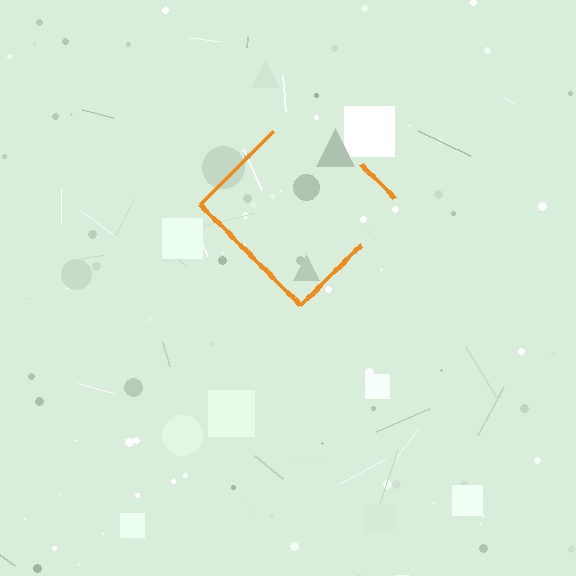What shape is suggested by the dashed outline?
The dashed outline suggests a diamond.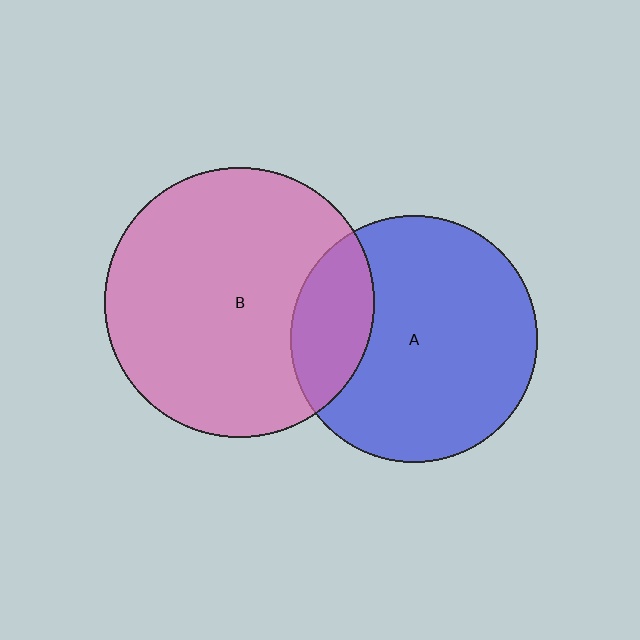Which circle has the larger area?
Circle B (pink).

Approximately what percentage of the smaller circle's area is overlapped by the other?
Approximately 20%.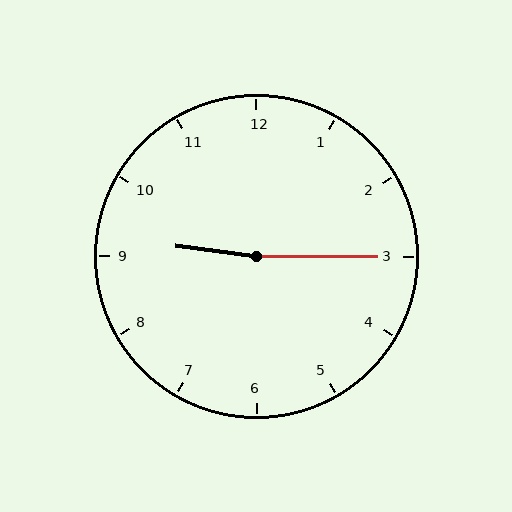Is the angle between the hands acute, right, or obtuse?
It is obtuse.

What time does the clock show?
9:15.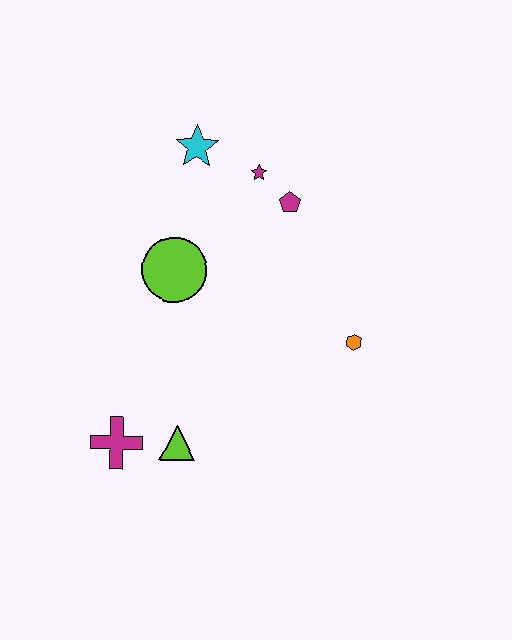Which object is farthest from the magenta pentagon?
The magenta cross is farthest from the magenta pentagon.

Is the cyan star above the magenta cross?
Yes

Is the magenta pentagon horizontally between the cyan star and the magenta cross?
No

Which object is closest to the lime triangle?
The magenta cross is closest to the lime triangle.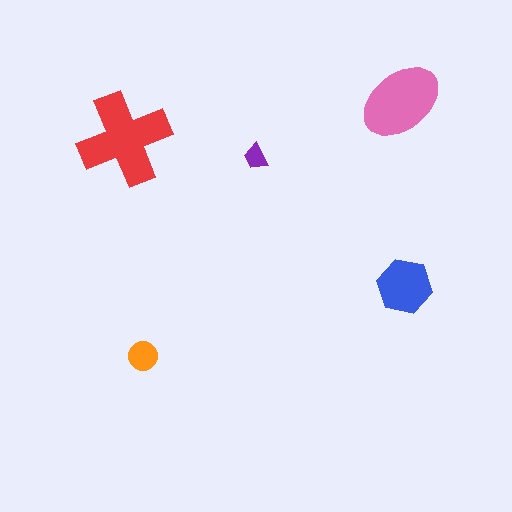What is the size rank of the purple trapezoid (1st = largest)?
5th.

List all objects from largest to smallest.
The red cross, the pink ellipse, the blue hexagon, the orange circle, the purple trapezoid.